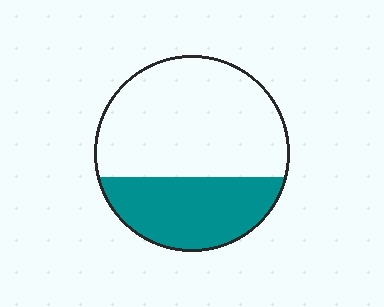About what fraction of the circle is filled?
About one third (1/3).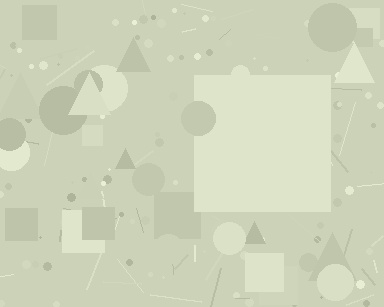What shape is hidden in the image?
A square is hidden in the image.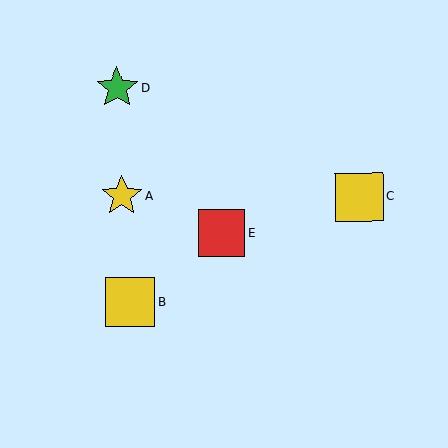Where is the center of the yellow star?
The center of the yellow star is at (122, 196).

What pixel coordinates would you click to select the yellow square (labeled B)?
Click at (130, 302) to select the yellow square B.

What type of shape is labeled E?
Shape E is a red square.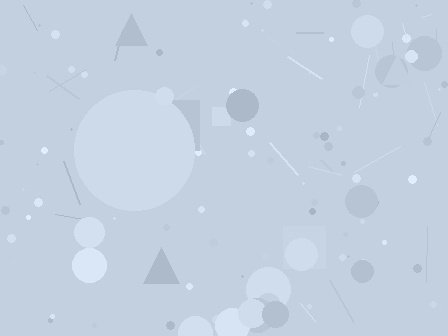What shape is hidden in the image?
A circle is hidden in the image.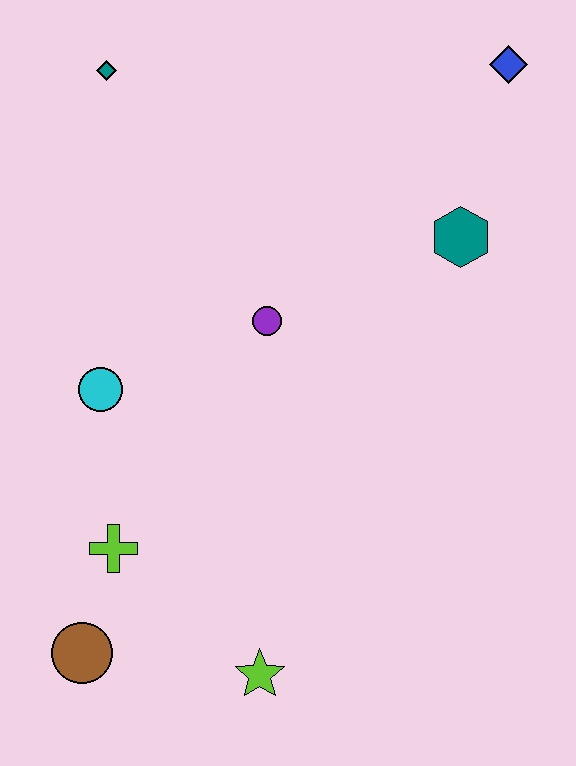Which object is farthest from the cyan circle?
The blue diamond is farthest from the cyan circle.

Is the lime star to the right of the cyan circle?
Yes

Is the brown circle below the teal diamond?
Yes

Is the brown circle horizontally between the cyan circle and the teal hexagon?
No